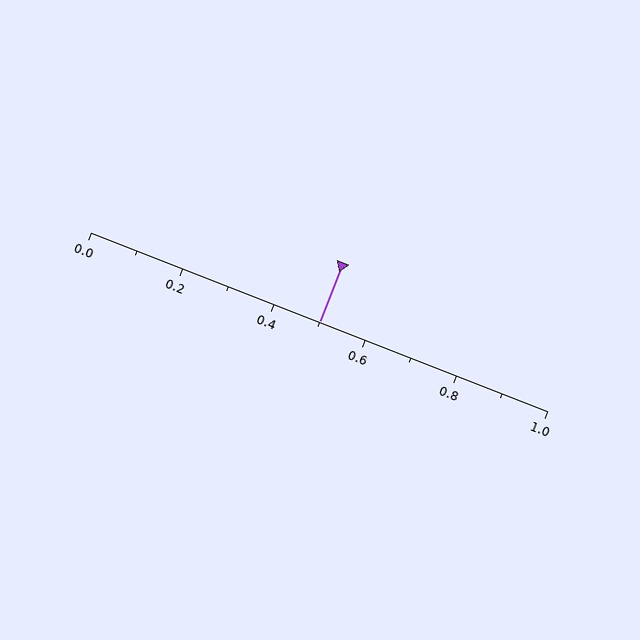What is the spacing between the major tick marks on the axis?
The major ticks are spaced 0.2 apart.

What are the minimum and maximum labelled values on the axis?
The axis runs from 0.0 to 1.0.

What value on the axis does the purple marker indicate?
The marker indicates approximately 0.5.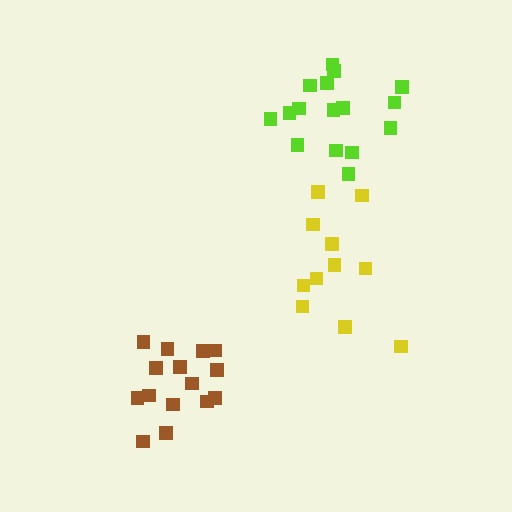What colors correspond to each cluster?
The clusters are colored: yellow, brown, lime.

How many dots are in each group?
Group 1: 11 dots, Group 2: 15 dots, Group 3: 16 dots (42 total).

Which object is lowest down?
The brown cluster is bottommost.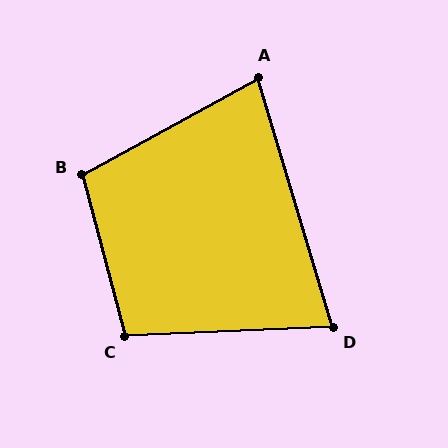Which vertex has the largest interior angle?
B, at approximately 104 degrees.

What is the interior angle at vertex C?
Approximately 102 degrees (obtuse).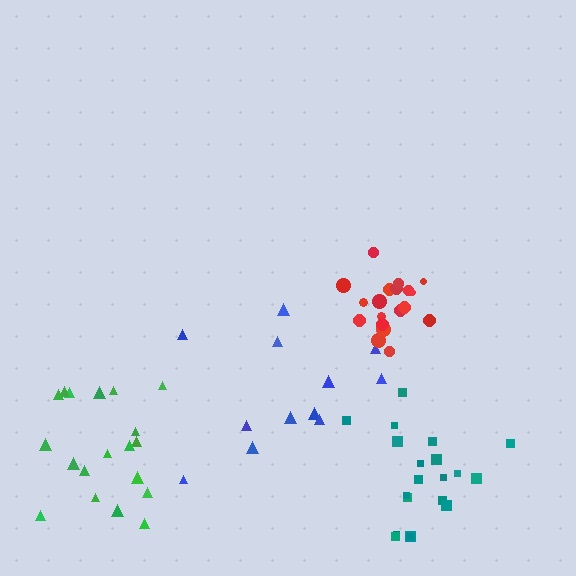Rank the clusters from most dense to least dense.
red, teal, green, blue.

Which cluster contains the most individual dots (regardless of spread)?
Teal (20).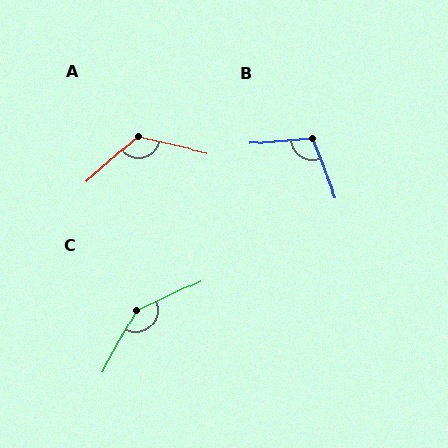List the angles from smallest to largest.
B (107°), A (125°), C (144°).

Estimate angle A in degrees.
Approximately 125 degrees.